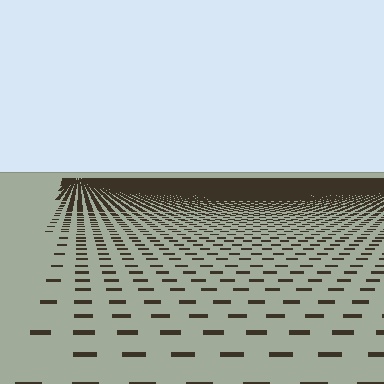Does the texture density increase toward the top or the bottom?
Density increases toward the top.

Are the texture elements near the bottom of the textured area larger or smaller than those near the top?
Larger. Near the bottom, elements are closer to the viewer and appear at a bigger on-screen size.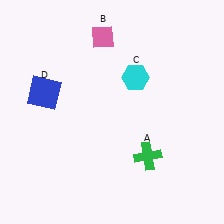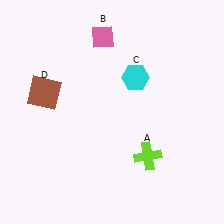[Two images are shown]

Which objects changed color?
A changed from green to lime. D changed from blue to brown.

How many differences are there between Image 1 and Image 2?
There are 2 differences between the two images.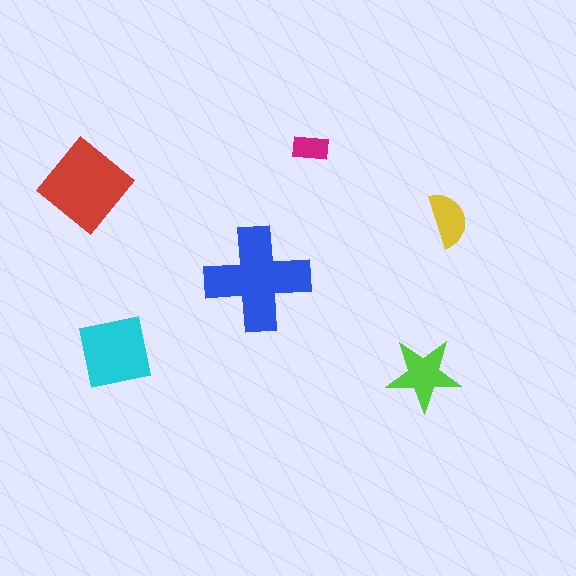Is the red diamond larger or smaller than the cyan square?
Larger.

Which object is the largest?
The blue cross.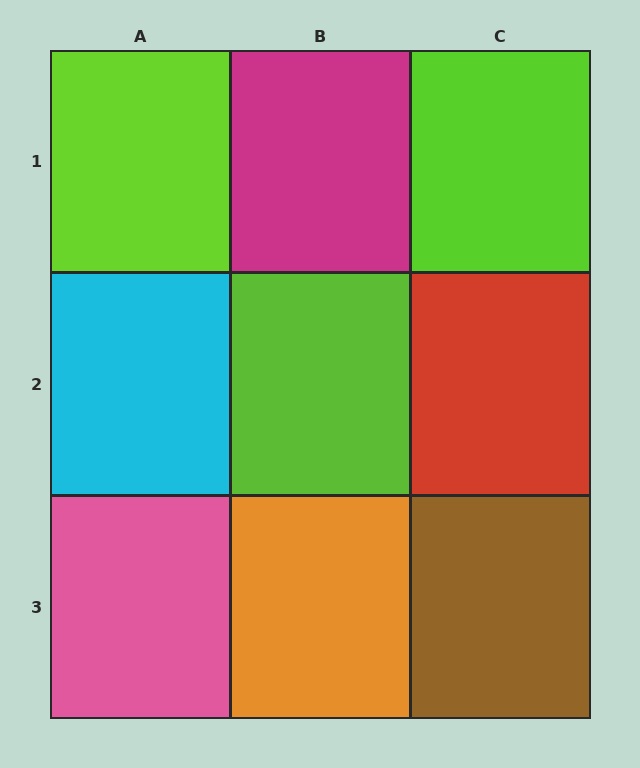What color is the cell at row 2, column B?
Lime.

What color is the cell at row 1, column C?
Lime.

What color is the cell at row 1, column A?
Lime.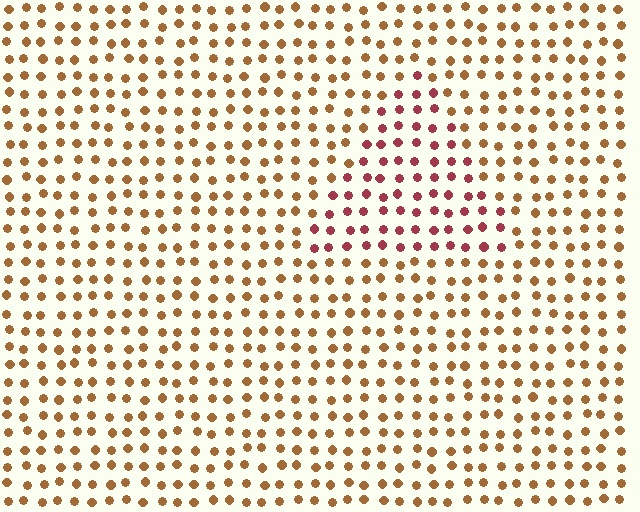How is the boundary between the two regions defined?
The boundary is defined purely by a slight shift in hue (about 40 degrees). Spacing, size, and orientation are identical on both sides.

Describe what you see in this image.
The image is filled with small brown elements in a uniform arrangement. A triangle-shaped region is visible where the elements are tinted to a slightly different hue, forming a subtle color boundary.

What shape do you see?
I see a triangle.